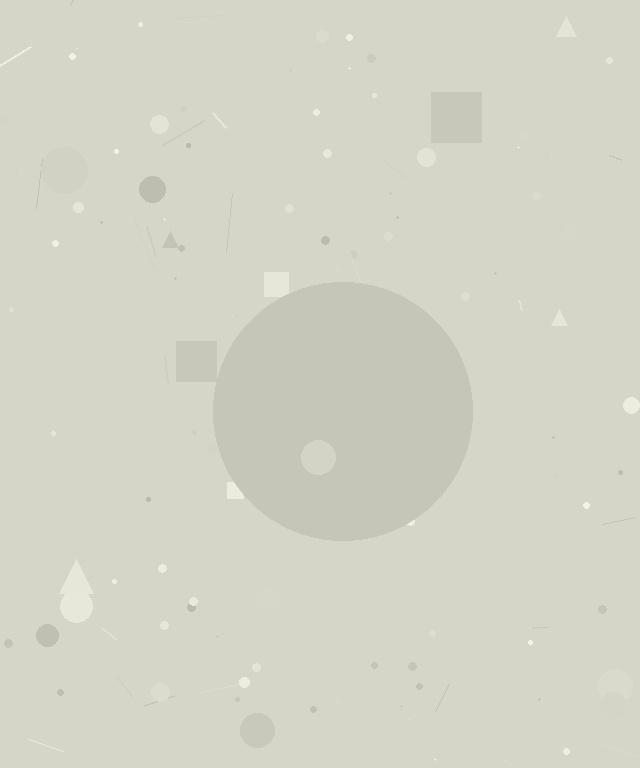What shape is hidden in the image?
A circle is hidden in the image.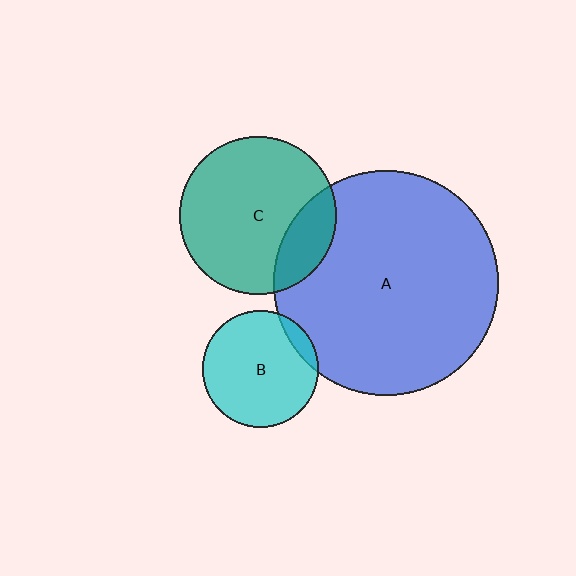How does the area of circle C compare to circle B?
Approximately 1.8 times.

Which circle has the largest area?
Circle A (blue).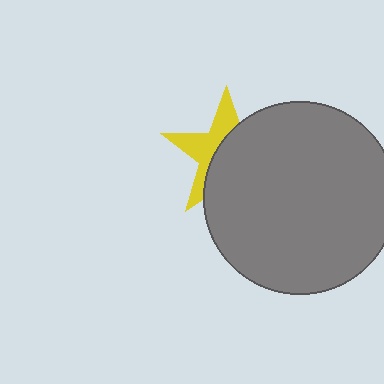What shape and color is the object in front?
The object in front is a gray circle.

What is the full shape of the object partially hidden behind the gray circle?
The partially hidden object is a yellow star.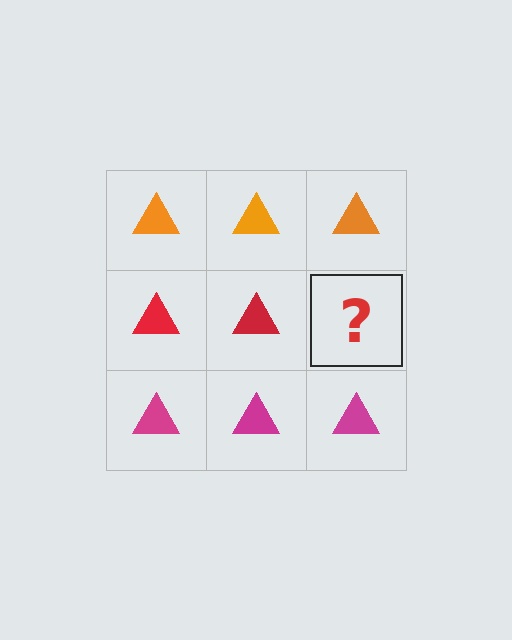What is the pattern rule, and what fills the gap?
The rule is that each row has a consistent color. The gap should be filled with a red triangle.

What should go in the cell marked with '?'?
The missing cell should contain a red triangle.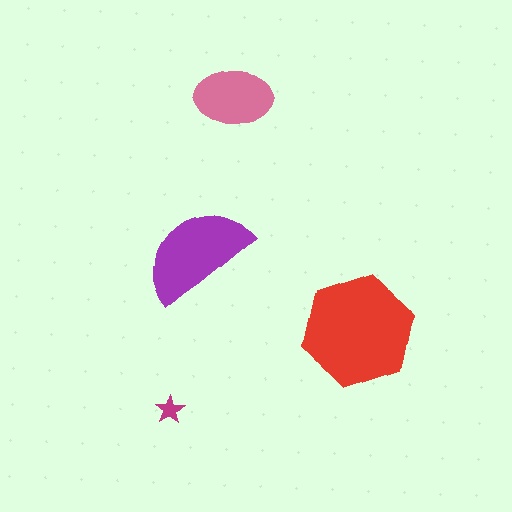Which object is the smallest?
The magenta star.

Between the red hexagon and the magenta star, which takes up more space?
The red hexagon.